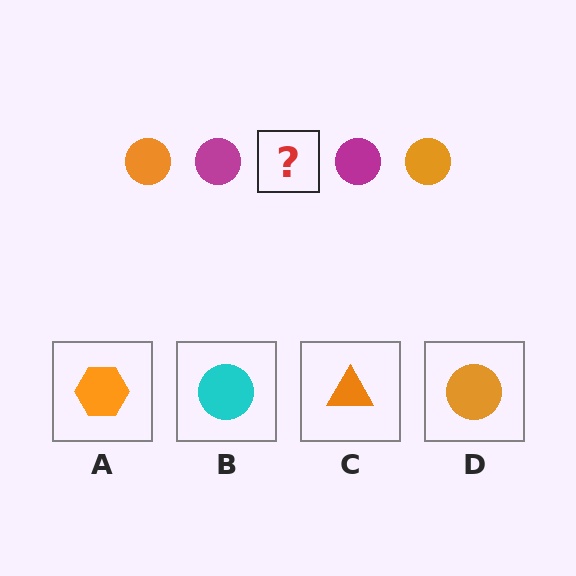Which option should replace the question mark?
Option D.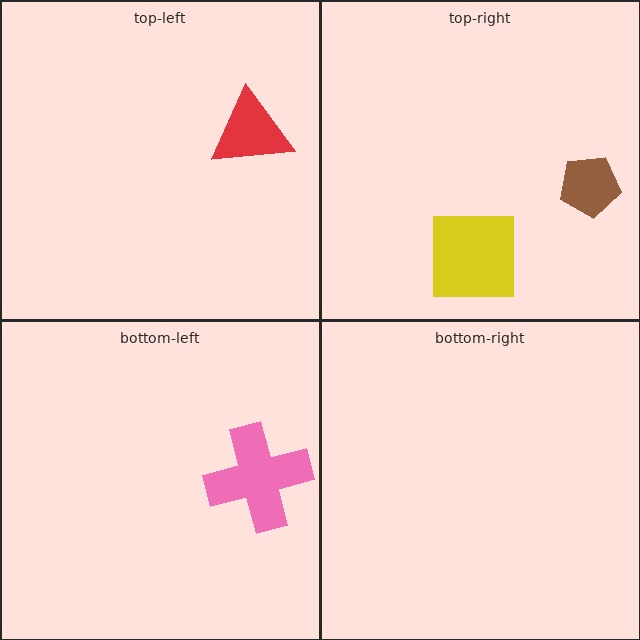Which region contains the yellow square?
The top-right region.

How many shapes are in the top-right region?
2.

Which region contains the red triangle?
The top-left region.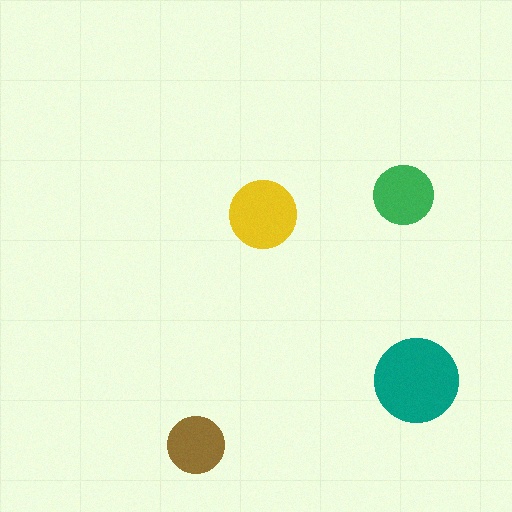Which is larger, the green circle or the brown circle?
The green one.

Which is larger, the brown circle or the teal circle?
The teal one.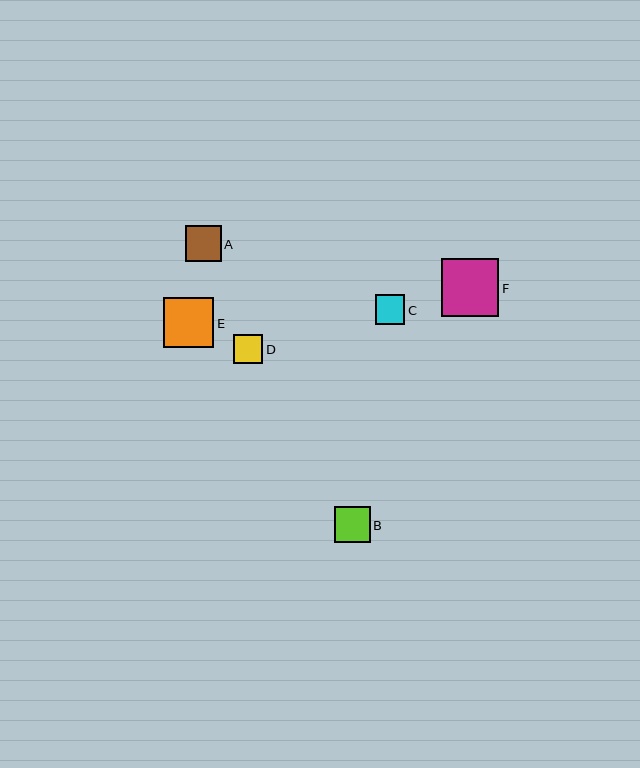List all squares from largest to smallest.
From largest to smallest: F, E, B, A, C, D.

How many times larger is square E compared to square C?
Square E is approximately 1.7 times the size of square C.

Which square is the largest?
Square F is the largest with a size of approximately 57 pixels.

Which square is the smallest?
Square D is the smallest with a size of approximately 29 pixels.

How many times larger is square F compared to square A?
Square F is approximately 1.6 times the size of square A.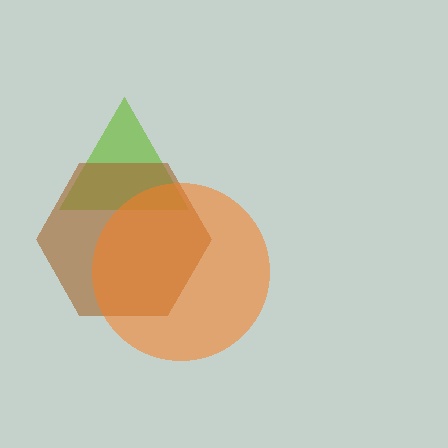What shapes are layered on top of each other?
The layered shapes are: a lime triangle, a brown hexagon, an orange circle.